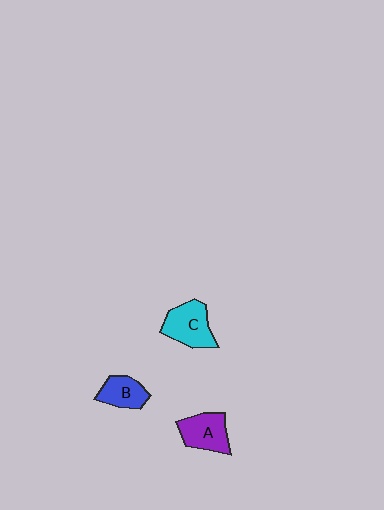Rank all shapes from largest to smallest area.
From largest to smallest: C (cyan), A (purple), B (blue).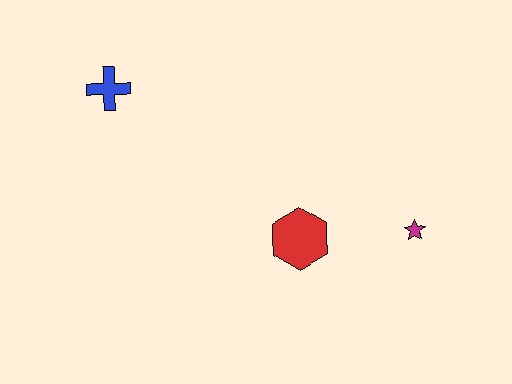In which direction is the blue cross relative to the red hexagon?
The blue cross is to the left of the red hexagon.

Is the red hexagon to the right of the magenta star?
No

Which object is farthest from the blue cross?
The magenta star is farthest from the blue cross.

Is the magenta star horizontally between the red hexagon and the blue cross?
No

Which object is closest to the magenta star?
The red hexagon is closest to the magenta star.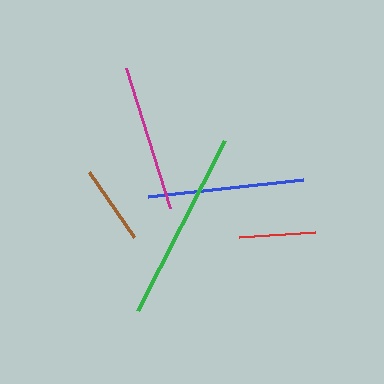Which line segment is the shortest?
The red line is the shortest at approximately 76 pixels.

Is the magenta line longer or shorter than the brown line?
The magenta line is longer than the brown line.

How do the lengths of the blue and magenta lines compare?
The blue and magenta lines are approximately the same length.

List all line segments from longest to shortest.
From longest to shortest: green, blue, magenta, brown, red.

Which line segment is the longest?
The green line is the longest at approximately 192 pixels.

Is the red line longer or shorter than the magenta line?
The magenta line is longer than the red line.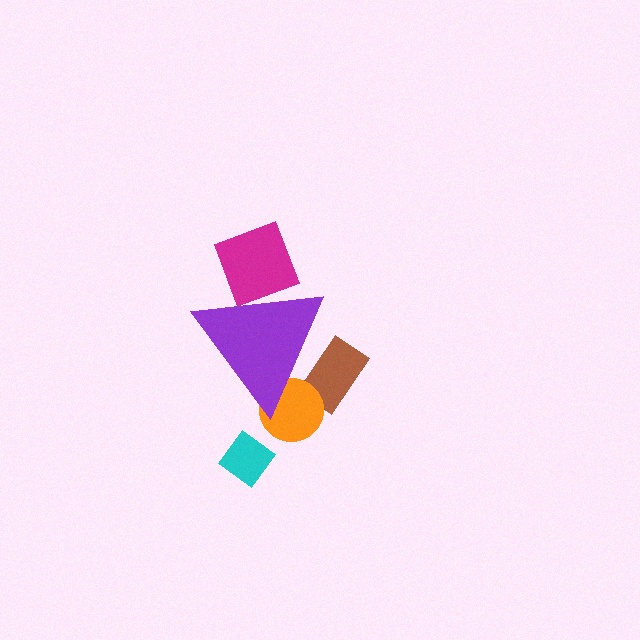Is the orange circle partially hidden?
Yes, the orange circle is partially hidden behind the purple triangle.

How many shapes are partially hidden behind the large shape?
3 shapes are partially hidden.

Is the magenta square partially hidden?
Yes, the magenta square is partially hidden behind the purple triangle.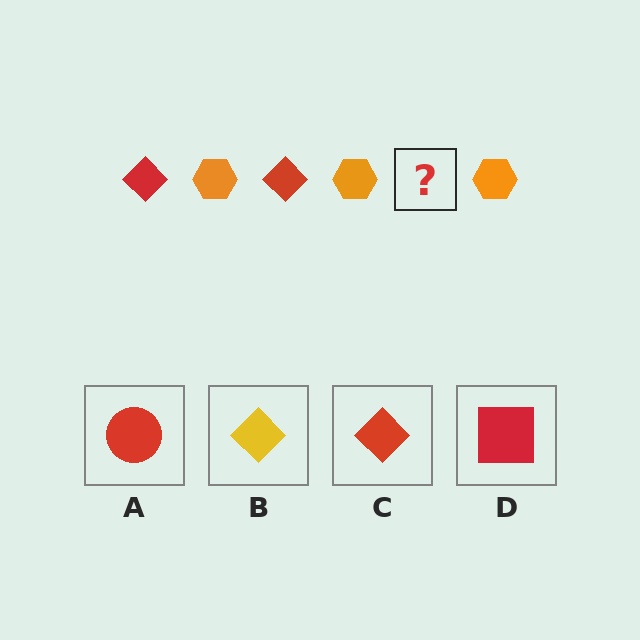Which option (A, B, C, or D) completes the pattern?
C.